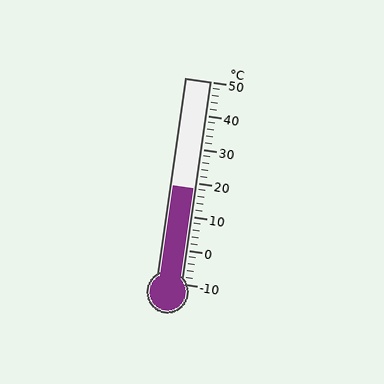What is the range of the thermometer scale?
The thermometer scale ranges from -10°C to 50°C.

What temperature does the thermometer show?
The thermometer shows approximately 18°C.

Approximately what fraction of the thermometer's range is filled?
The thermometer is filled to approximately 45% of its range.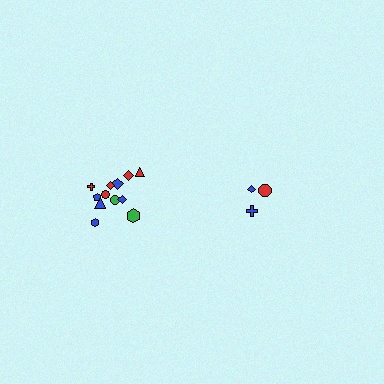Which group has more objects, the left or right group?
The left group.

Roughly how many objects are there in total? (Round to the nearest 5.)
Roughly 15 objects in total.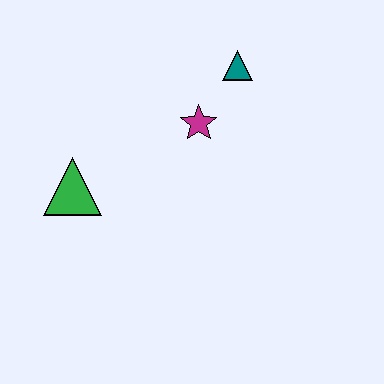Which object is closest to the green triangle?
The magenta star is closest to the green triangle.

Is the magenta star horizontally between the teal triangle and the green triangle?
Yes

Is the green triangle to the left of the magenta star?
Yes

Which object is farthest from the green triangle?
The teal triangle is farthest from the green triangle.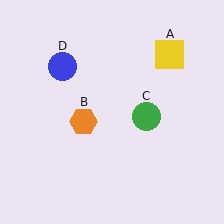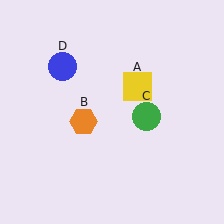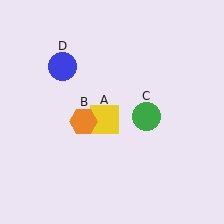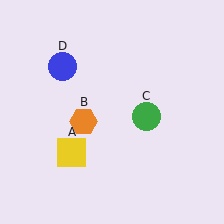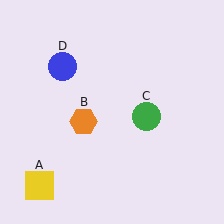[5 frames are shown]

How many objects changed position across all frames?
1 object changed position: yellow square (object A).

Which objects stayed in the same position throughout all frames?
Orange hexagon (object B) and green circle (object C) and blue circle (object D) remained stationary.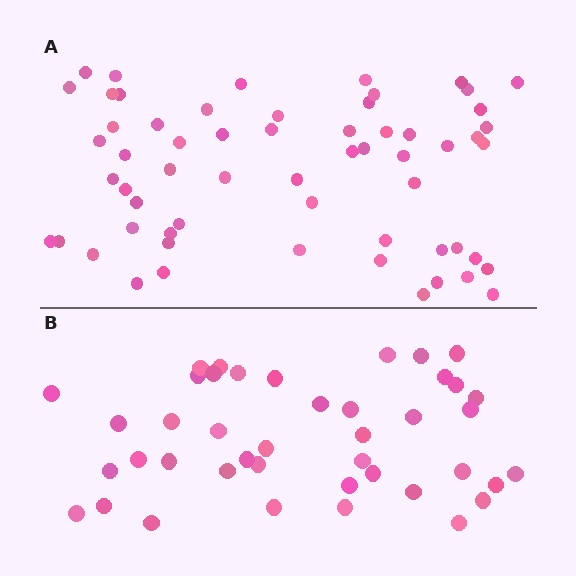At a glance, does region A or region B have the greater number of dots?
Region A (the top region) has more dots.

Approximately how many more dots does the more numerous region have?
Region A has approximately 20 more dots than region B.